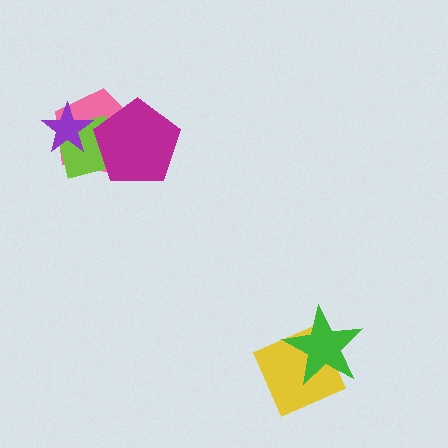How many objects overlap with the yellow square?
1 object overlaps with the yellow square.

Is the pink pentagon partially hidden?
Yes, it is partially covered by another shape.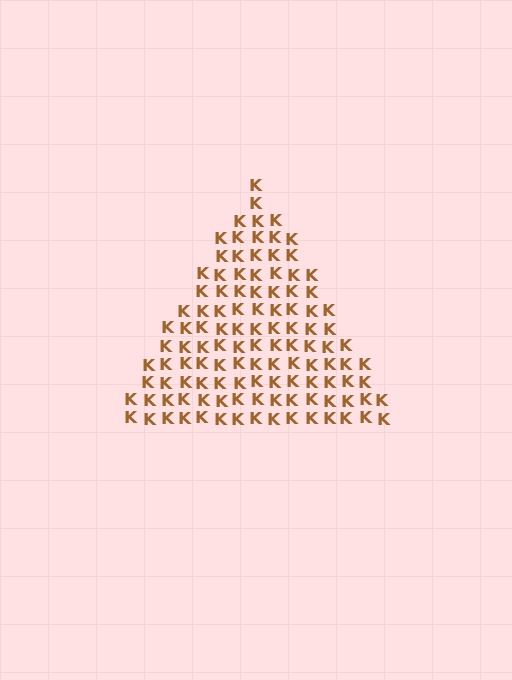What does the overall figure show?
The overall figure shows a triangle.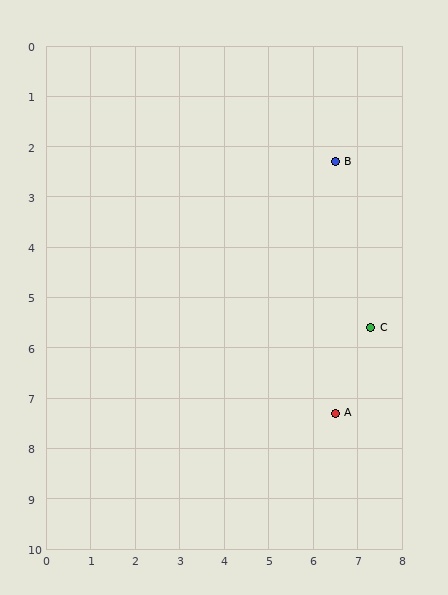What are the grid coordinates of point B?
Point B is at approximately (6.5, 2.3).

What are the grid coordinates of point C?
Point C is at approximately (7.3, 5.6).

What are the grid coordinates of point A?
Point A is at approximately (6.5, 7.3).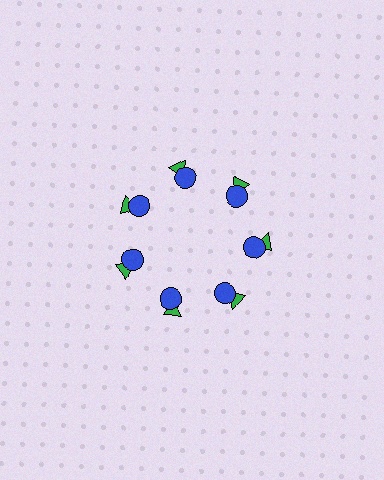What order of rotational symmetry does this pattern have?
This pattern has 7-fold rotational symmetry.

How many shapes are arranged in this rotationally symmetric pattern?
There are 21 shapes, arranged in 7 groups of 3.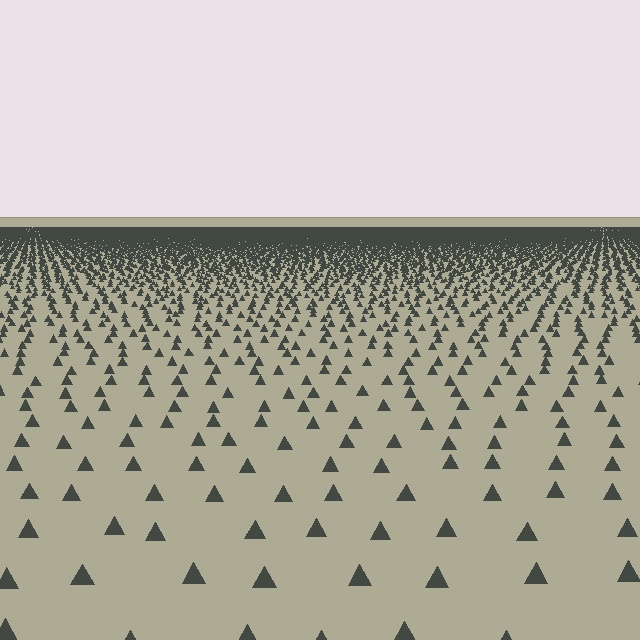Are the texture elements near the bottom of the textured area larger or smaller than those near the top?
Larger. Near the bottom, elements are closer to the viewer and appear at a bigger on-screen size.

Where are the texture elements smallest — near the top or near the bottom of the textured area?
Near the top.